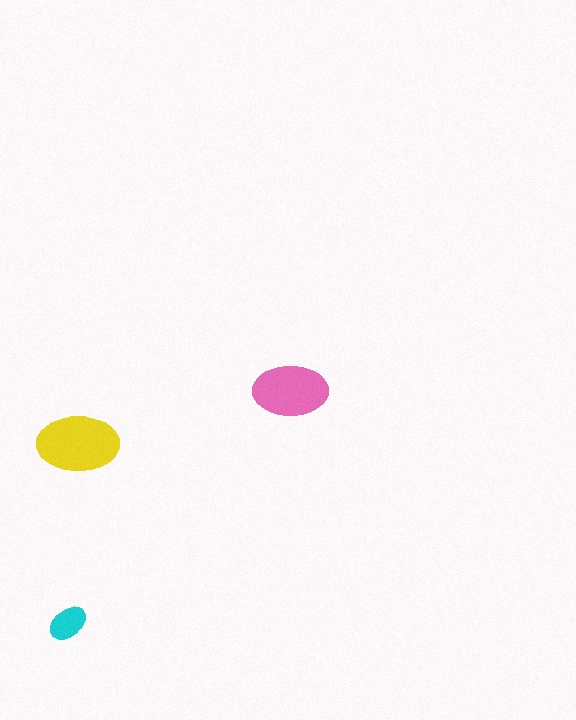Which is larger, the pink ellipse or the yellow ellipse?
The yellow one.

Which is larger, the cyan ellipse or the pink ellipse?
The pink one.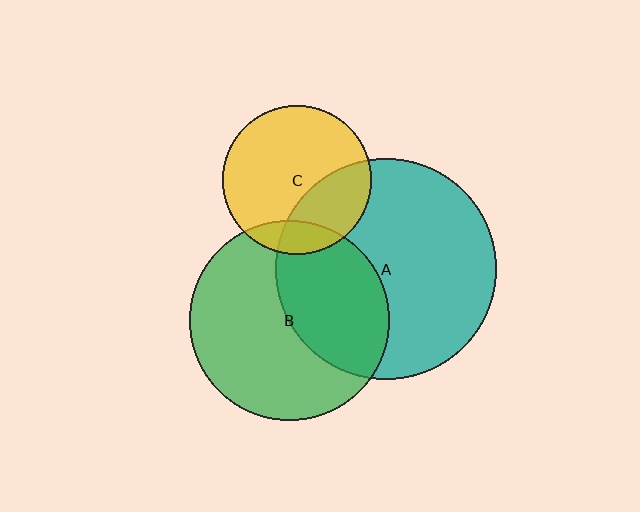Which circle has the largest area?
Circle A (teal).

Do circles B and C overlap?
Yes.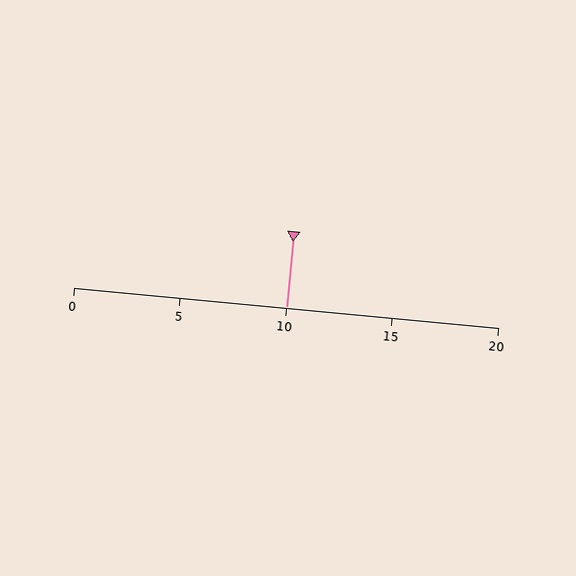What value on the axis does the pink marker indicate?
The marker indicates approximately 10.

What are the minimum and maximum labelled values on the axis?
The axis runs from 0 to 20.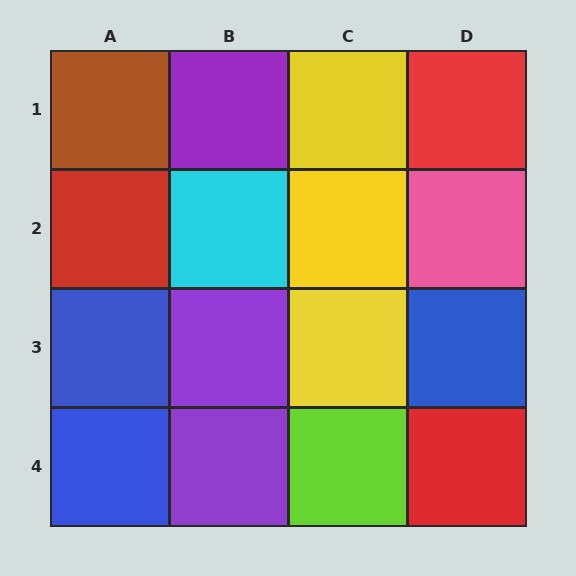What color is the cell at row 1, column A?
Brown.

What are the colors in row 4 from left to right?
Blue, purple, lime, red.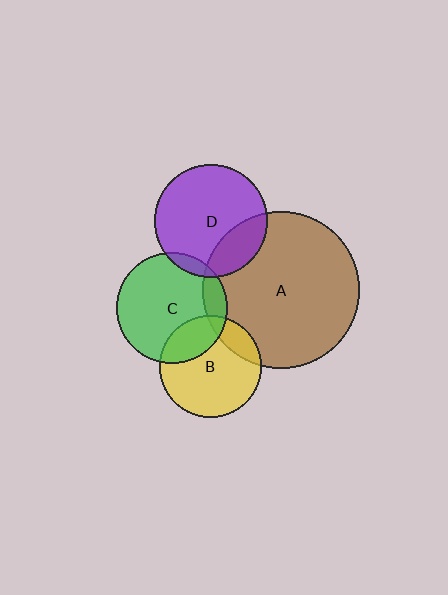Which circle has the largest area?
Circle A (brown).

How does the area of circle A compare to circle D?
Approximately 1.9 times.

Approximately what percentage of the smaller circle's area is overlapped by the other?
Approximately 25%.